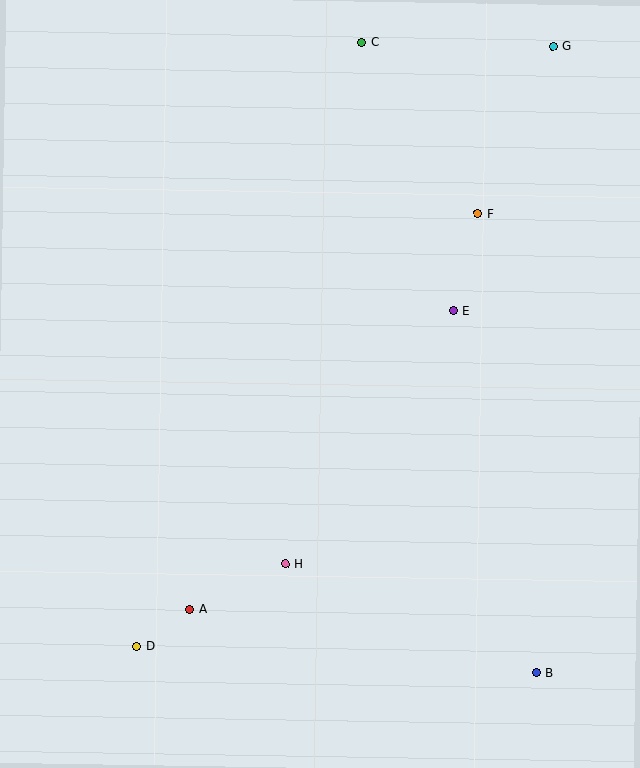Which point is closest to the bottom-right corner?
Point B is closest to the bottom-right corner.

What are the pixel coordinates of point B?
Point B is at (537, 672).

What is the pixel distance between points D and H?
The distance between D and H is 170 pixels.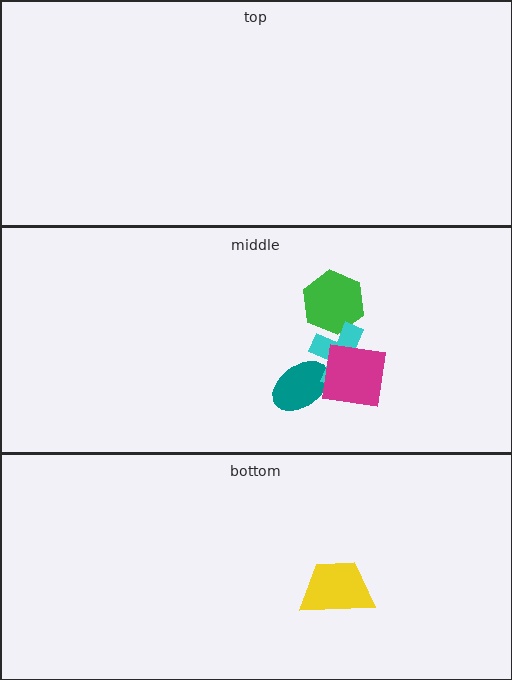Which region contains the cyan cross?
The middle region.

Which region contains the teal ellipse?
The middle region.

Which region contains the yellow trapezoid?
The bottom region.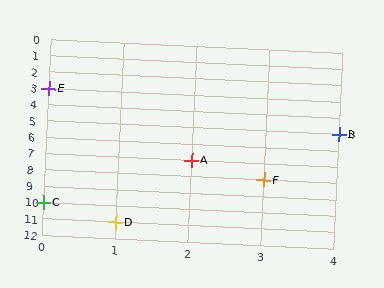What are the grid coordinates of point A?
Point A is at grid coordinates (2, 7).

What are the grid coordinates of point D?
Point D is at grid coordinates (1, 11).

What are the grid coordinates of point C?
Point C is at grid coordinates (0, 10).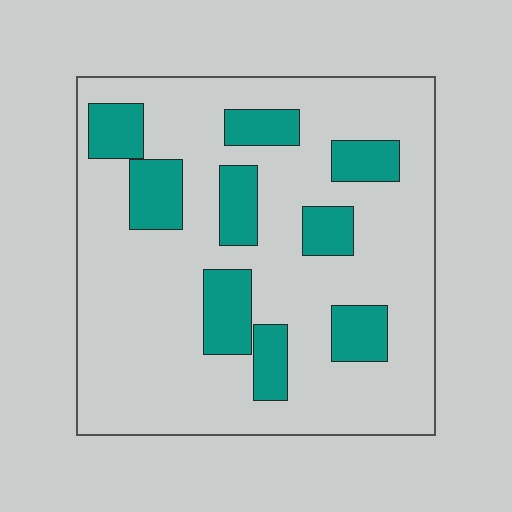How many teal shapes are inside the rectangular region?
9.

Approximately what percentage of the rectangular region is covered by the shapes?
Approximately 20%.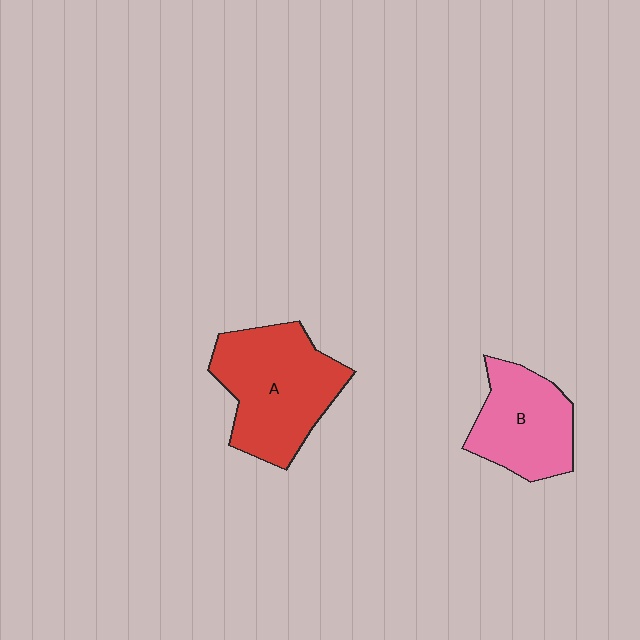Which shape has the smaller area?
Shape B (pink).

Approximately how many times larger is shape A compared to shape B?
Approximately 1.4 times.